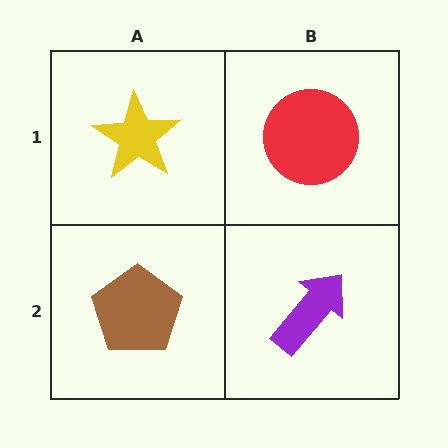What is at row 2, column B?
A purple arrow.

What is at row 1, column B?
A red circle.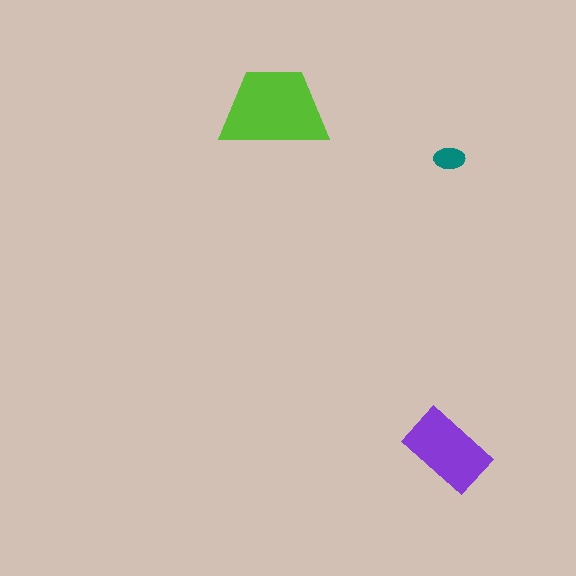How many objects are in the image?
There are 3 objects in the image.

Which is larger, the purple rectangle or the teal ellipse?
The purple rectangle.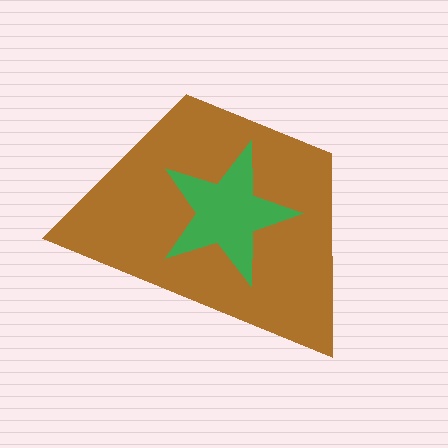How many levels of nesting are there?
2.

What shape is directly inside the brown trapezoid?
The green star.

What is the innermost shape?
The green star.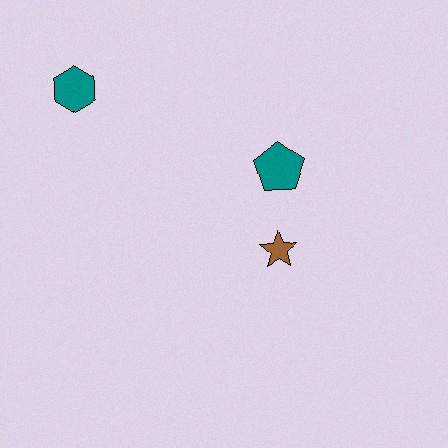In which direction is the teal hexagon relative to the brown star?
The teal hexagon is to the left of the brown star.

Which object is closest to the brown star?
The teal pentagon is closest to the brown star.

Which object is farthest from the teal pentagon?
The teal hexagon is farthest from the teal pentagon.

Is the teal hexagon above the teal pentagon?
Yes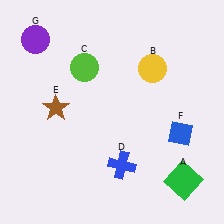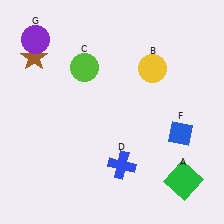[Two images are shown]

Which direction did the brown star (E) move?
The brown star (E) moved up.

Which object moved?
The brown star (E) moved up.